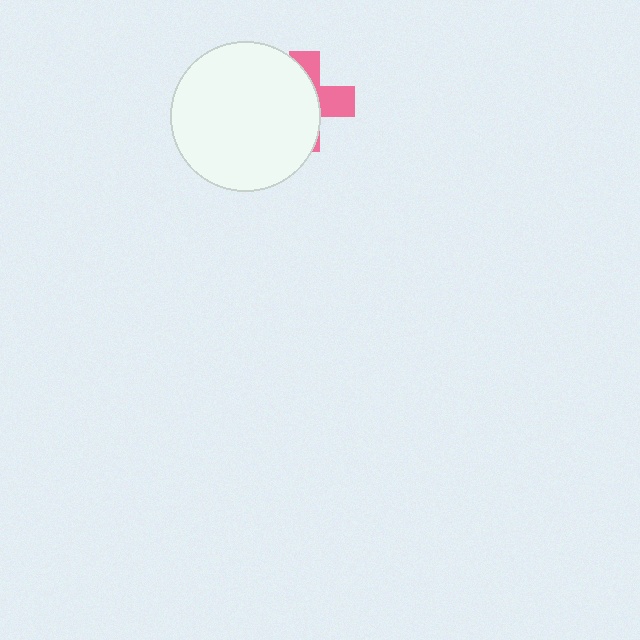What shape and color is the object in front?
The object in front is a white circle.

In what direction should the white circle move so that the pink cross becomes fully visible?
The white circle should move left. That is the shortest direction to clear the overlap and leave the pink cross fully visible.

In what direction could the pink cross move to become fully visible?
The pink cross could move right. That would shift it out from behind the white circle entirely.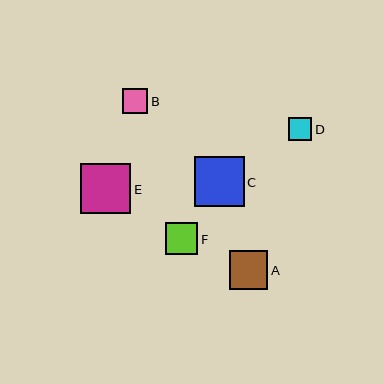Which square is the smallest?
Square D is the smallest with a size of approximately 23 pixels.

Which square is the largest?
Square C is the largest with a size of approximately 50 pixels.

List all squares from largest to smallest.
From largest to smallest: C, E, A, F, B, D.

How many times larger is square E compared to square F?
Square E is approximately 1.6 times the size of square F.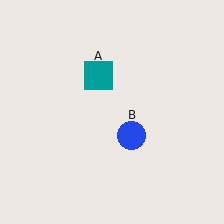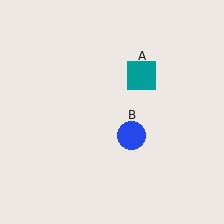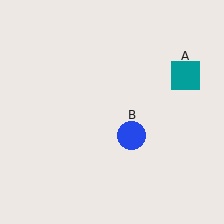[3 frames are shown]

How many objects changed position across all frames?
1 object changed position: teal square (object A).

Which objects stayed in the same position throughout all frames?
Blue circle (object B) remained stationary.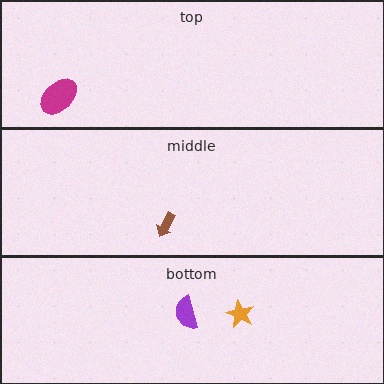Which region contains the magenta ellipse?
The top region.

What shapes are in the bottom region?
The purple semicircle, the orange star.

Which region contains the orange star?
The bottom region.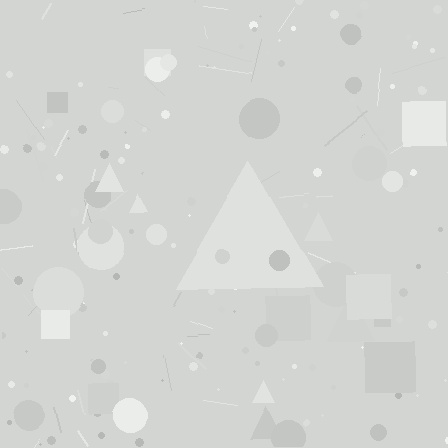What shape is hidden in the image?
A triangle is hidden in the image.